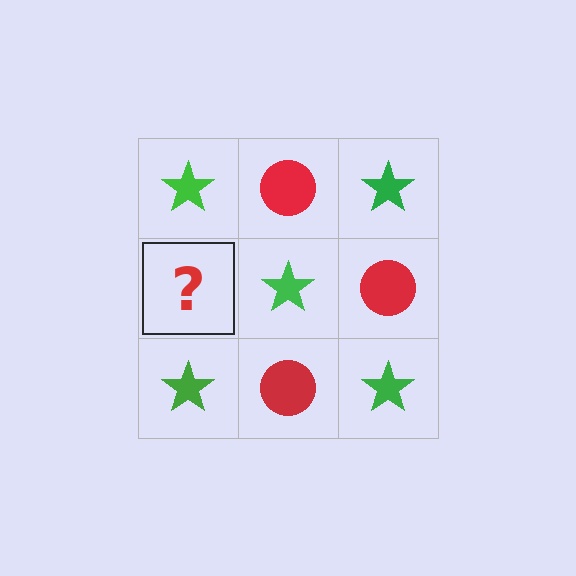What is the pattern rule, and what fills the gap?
The rule is that it alternates green star and red circle in a checkerboard pattern. The gap should be filled with a red circle.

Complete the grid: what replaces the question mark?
The question mark should be replaced with a red circle.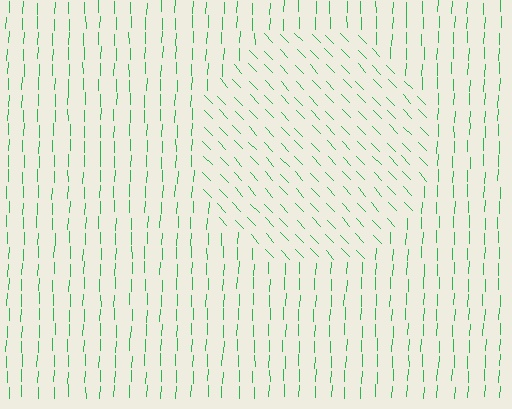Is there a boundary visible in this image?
Yes, there is a texture boundary formed by a change in line orientation.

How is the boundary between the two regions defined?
The boundary is defined purely by a change in line orientation (approximately 45 degrees difference). All lines are the same color and thickness.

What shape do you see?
I see a circle.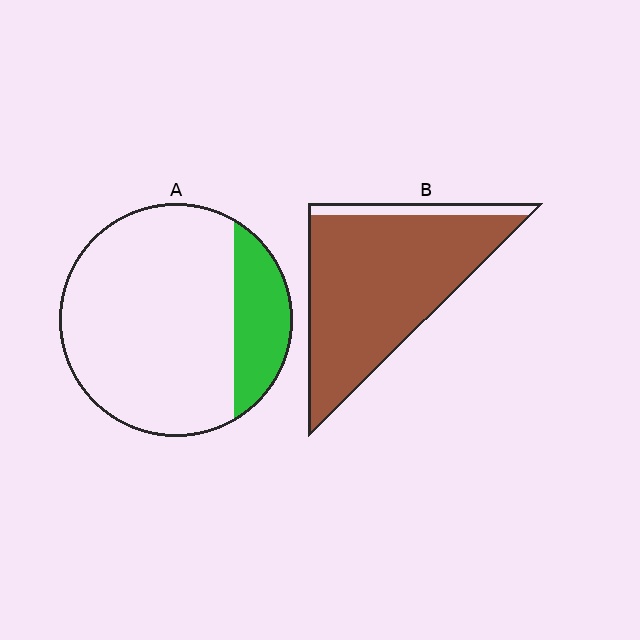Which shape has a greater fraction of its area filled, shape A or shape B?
Shape B.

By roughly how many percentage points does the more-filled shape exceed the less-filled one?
By roughly 70 percentage points (B over A).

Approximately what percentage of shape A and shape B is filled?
A is approximately 20% and B is approximately 90%.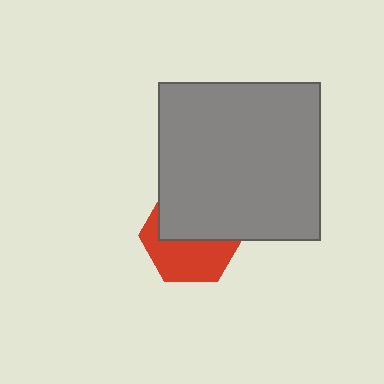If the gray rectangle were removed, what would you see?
You would see the complete red hexagon.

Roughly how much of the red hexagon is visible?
About half of it is visible (roughly 48%).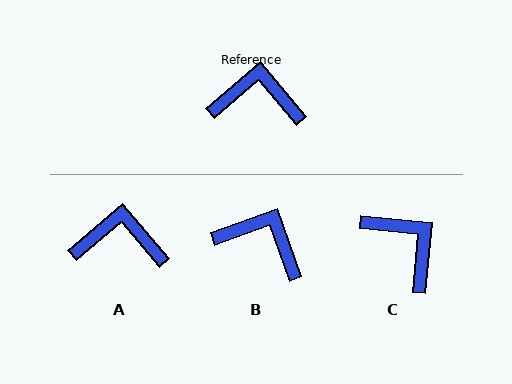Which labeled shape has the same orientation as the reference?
A.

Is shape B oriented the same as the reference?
No, it is off by about 21 degrees.